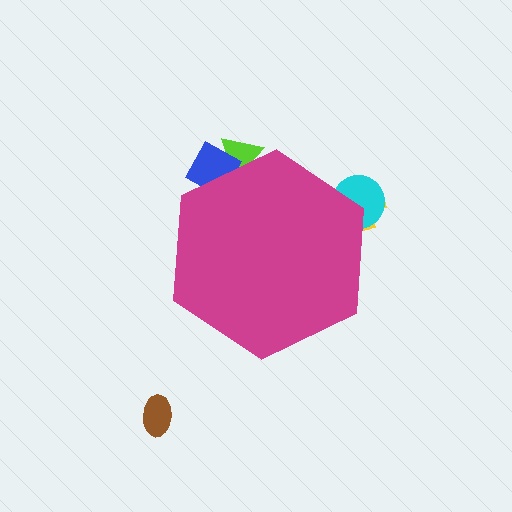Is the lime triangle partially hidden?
Yes, the lime triangle is partially hidden behind the magenta hexagon.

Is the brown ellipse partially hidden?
No, the brown ellipse is fully visible.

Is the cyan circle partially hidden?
Yes, the cyan circle is partially hidden behind the magenta hexagon.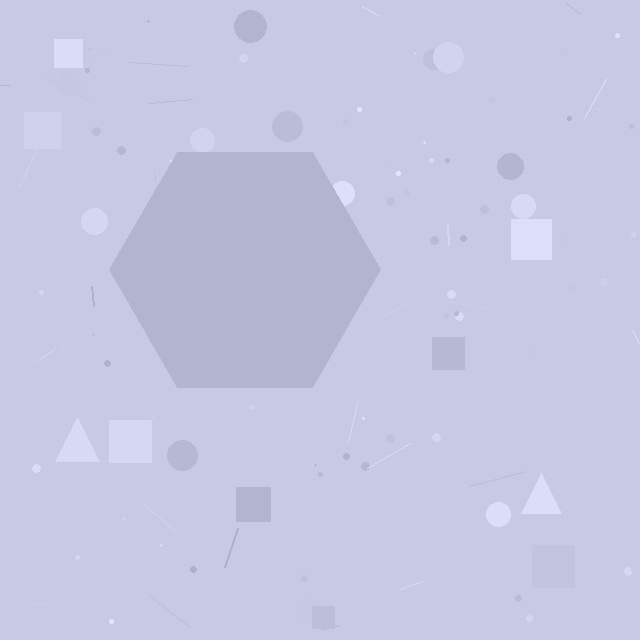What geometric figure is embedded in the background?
A hexagon is embedded in the background.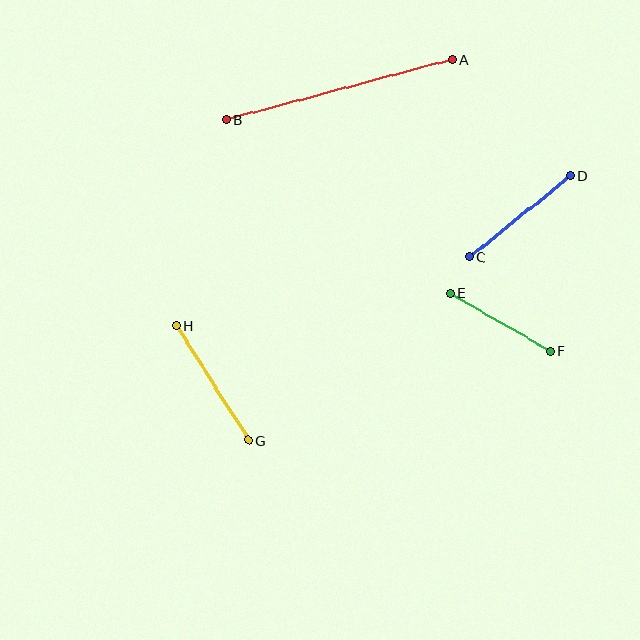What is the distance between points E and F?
The distance is approximately 116 pixels.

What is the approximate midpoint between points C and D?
The midpoint is at approximately (520, 216) pixels.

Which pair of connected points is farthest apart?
Points A and B are farthest apart.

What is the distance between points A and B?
The distance is approximately 233 pixels.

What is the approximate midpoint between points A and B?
The midpoint is at approximately (339, 90) pixels.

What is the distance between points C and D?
The distance is approximately 130 pixels.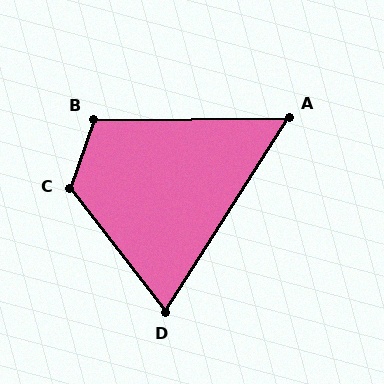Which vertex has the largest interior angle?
C, at approximately 123 degrees.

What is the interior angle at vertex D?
Approximately 70 degrees (acute).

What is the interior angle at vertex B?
Approximately 110 degrees (obtuse).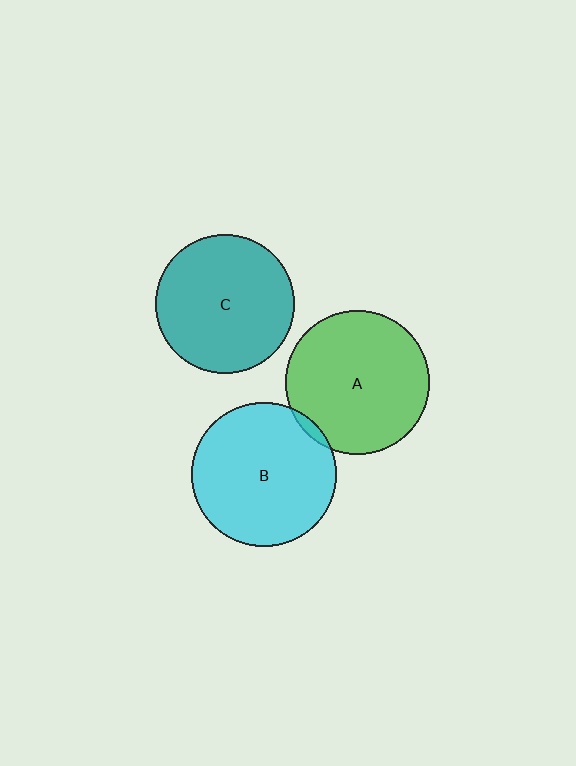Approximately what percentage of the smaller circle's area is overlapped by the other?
Approximately 5%.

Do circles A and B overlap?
Yes.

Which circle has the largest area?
Circle B (cyan).